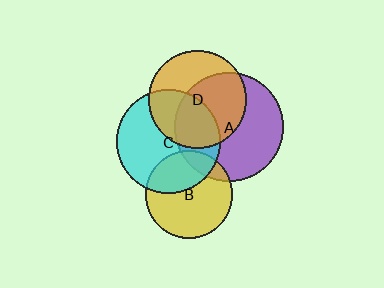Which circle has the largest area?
Circle A (purple).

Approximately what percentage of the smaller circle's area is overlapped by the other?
Approximately 40%.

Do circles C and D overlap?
Yes.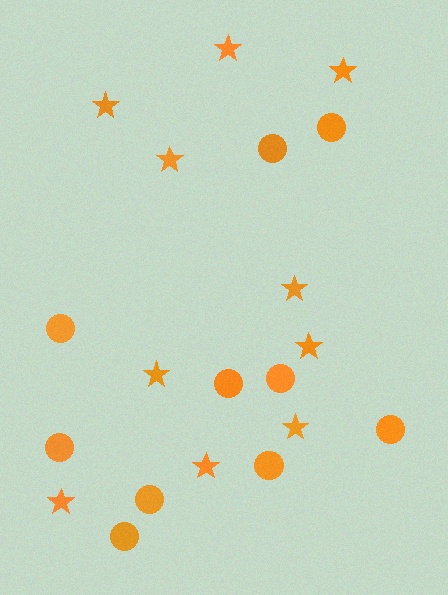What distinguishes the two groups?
There are 2 groups: one group of stars (10) and one group of circles (10).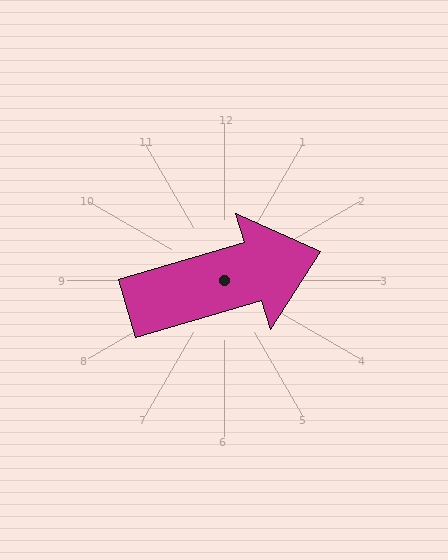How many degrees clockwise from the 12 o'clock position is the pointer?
Approximately 73 degrees.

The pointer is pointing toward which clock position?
Roughly 2 o'clock.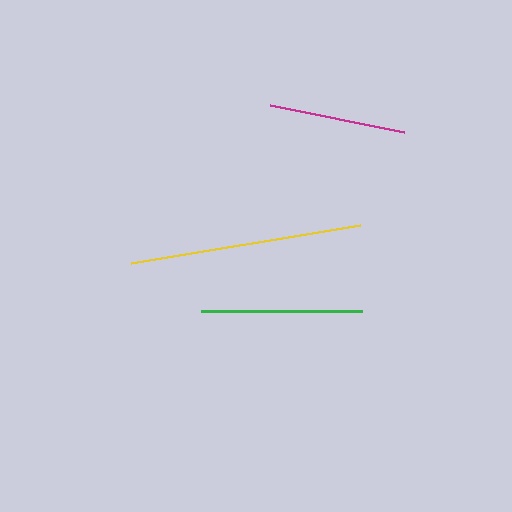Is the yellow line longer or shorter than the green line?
The yellow line is longer than the green line.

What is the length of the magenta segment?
The magenta segment is approximately 137 pixels long.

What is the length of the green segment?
The green segment is approximately 161 pixels long.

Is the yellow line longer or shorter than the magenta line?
The yellow line is longer than the magenta line.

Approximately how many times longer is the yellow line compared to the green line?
The yellow line is approximately 1.4 times the length of the green line.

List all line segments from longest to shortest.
From longest to shortest: yellow, green, magenta.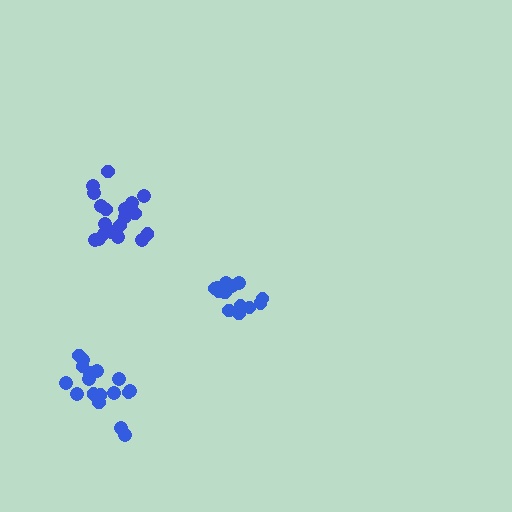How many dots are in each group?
Group 1: 19 dots, Group 2: 14 dots, Group 3: 17 dots (50 total).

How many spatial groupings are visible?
There are 3 spatial groupings.